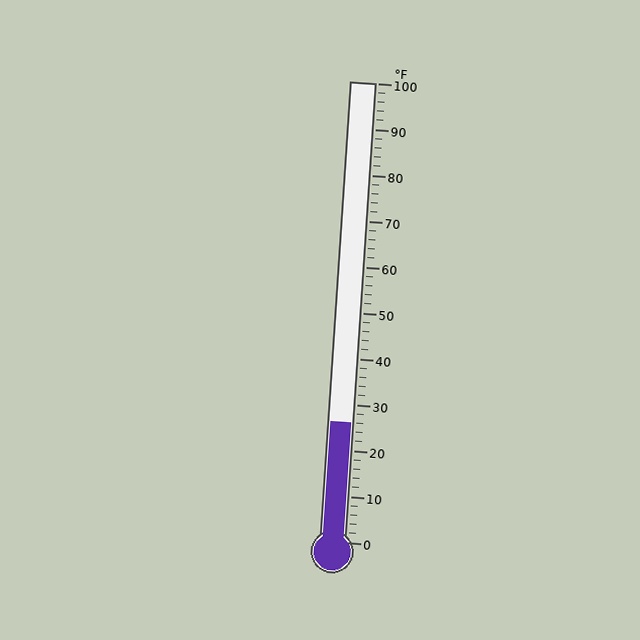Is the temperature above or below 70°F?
The temperature is below 70°F.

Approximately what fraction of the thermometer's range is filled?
The thermometer is filled to approximately 25% of its range.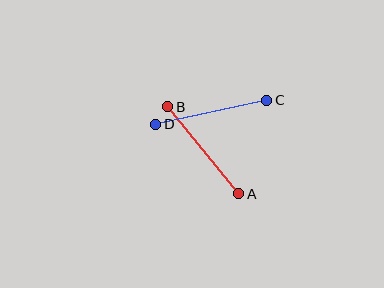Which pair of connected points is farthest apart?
Points C and D are farthest apart.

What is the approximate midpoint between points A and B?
The midpoint is at approximately (203, 150) pixels.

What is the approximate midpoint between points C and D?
The midpoint is at approximately (211, 112) pixels.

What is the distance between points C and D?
The distance is approximately 113 pixels.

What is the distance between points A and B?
The distance is approximately 112 pixels.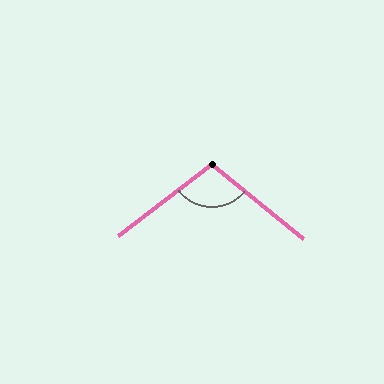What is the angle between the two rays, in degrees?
Approximately 104 degrees.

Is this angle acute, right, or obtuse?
It is obtuse.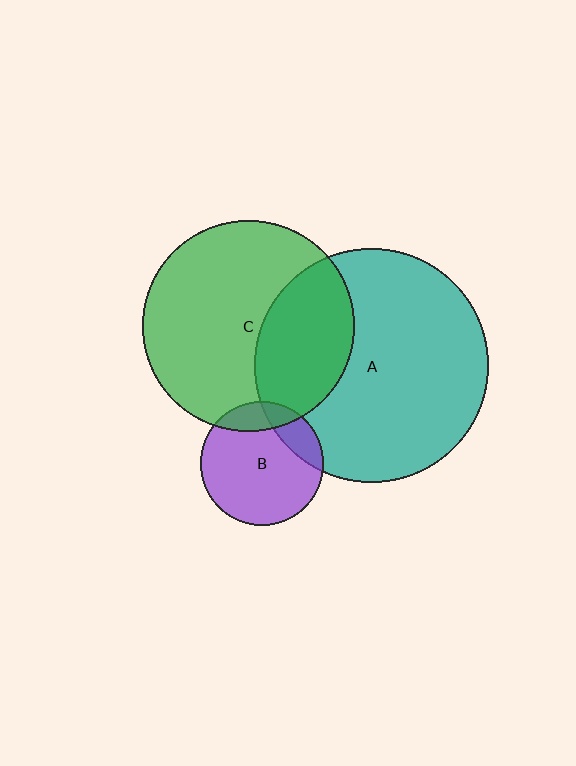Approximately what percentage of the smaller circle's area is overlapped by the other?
Approximately 15%.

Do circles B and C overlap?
Yes.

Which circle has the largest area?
Circle A (teal).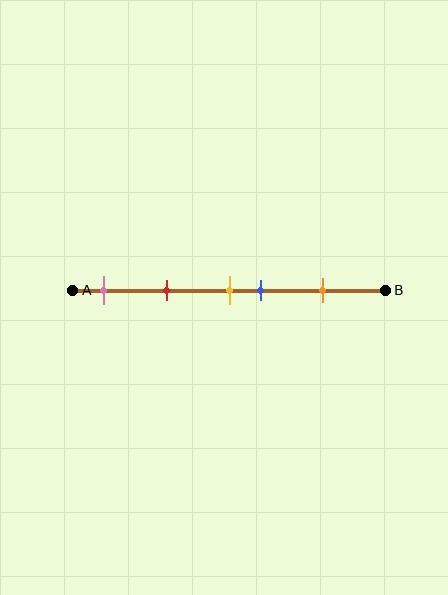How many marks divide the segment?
There are 5 marks dividing the segment.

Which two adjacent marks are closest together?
The yellow and blue marks are the closest adjacent pair.